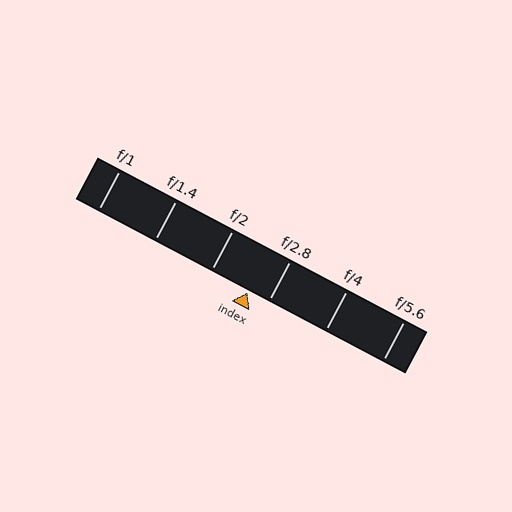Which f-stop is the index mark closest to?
The index mark is closest to f/2.8.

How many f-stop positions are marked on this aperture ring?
There are 6 f-stop positions marked.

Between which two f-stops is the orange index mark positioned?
The index mark is between f/2 and f/2.8.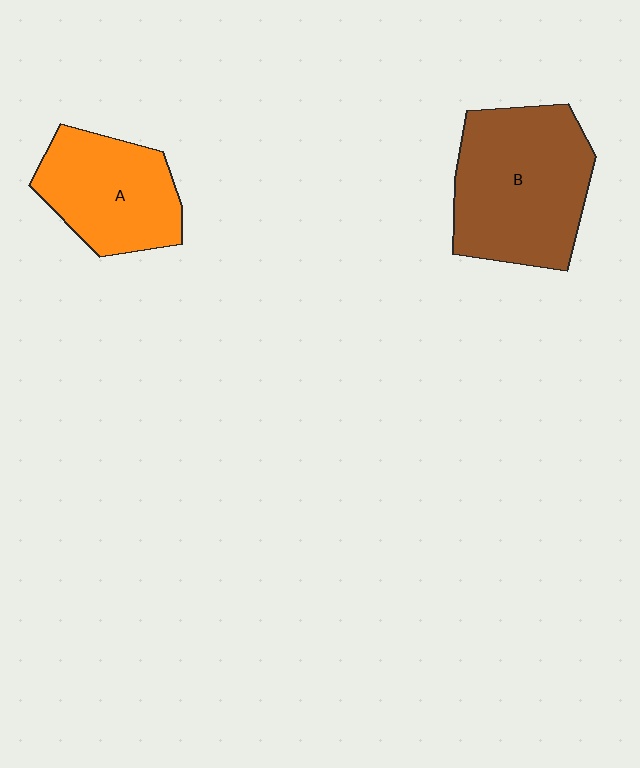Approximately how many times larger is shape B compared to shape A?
Approximately 1.4 times.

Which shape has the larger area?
Shape B (brown).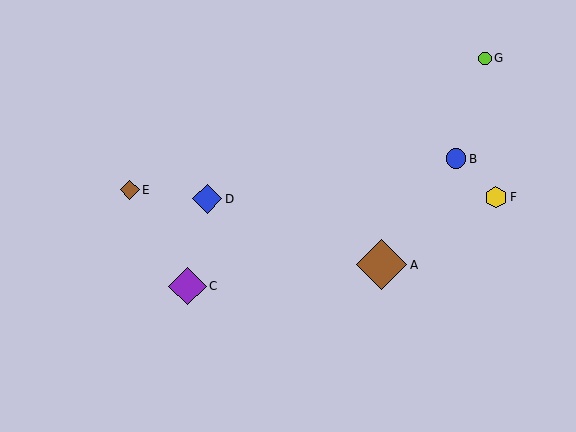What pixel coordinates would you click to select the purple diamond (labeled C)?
Click at (187, 286) to select the purple diamond C.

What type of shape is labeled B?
Shape B is a blue circle.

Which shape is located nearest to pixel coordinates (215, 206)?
The blue diamond (labeled D) at (207, 199) is nearest to that location.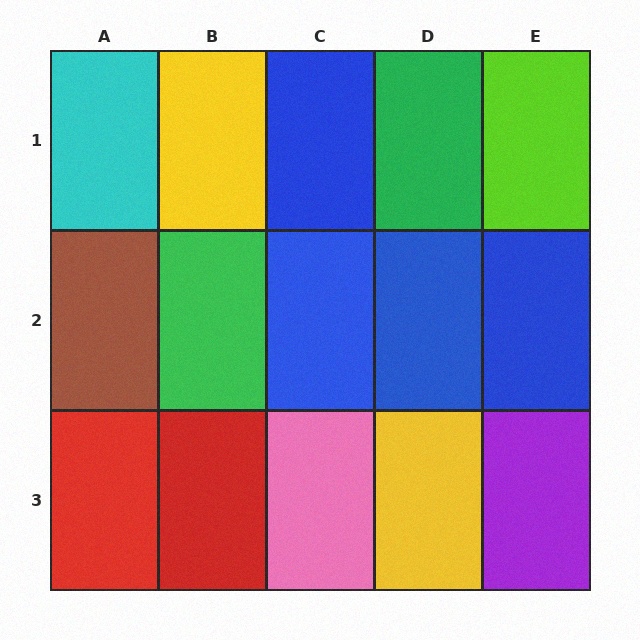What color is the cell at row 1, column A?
Cyan.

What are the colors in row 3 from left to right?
Red, red, pink, yellow, purple.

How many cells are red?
2 cells are red.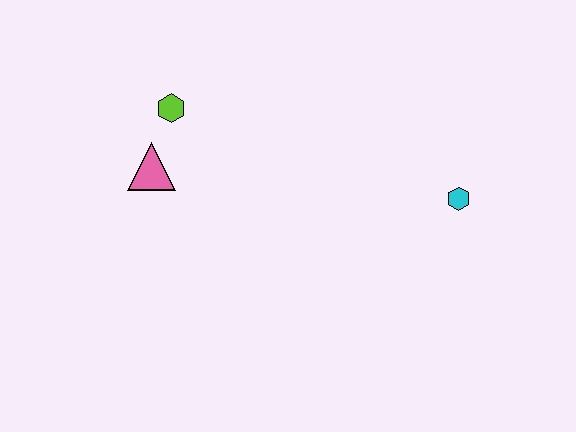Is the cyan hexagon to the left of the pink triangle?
No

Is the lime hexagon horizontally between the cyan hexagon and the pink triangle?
Yes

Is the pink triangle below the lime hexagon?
Yes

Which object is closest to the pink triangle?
The lime hexagon is closest to the pink triangle.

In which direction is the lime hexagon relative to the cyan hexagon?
The lime hexagon is to the left of the cyan hexagon.